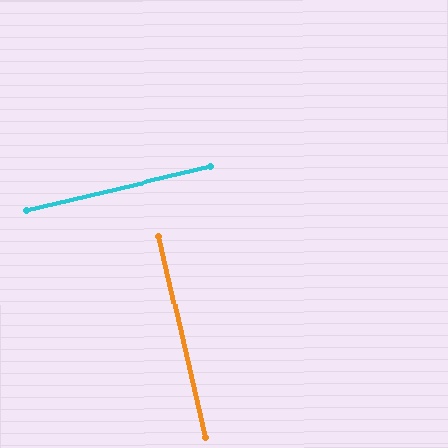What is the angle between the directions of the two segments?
Approximately 90 degrees.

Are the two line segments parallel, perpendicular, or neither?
Perpendicular — they meet at approximately 90°.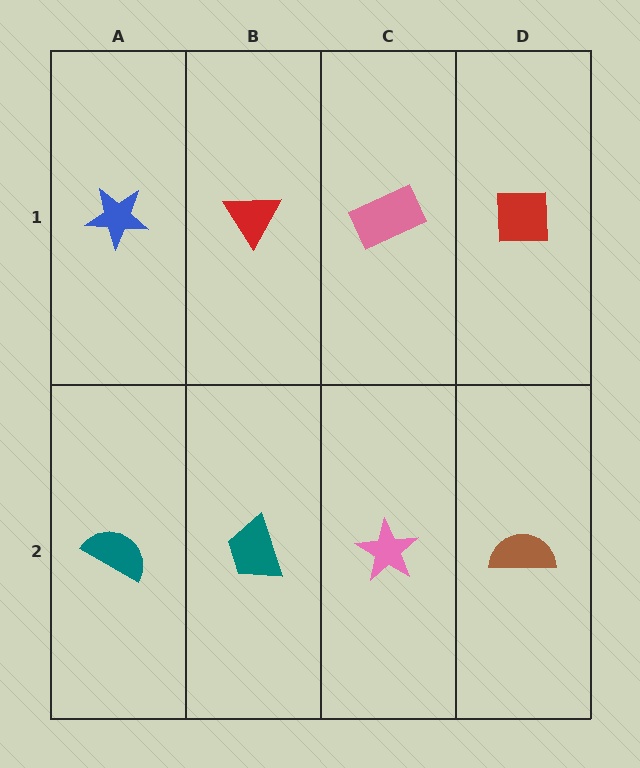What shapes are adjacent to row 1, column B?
A teal trapezoid (row 2, column B), a blue star (row 1, column A), a pink rectangle (row 1, column C).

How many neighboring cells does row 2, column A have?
2.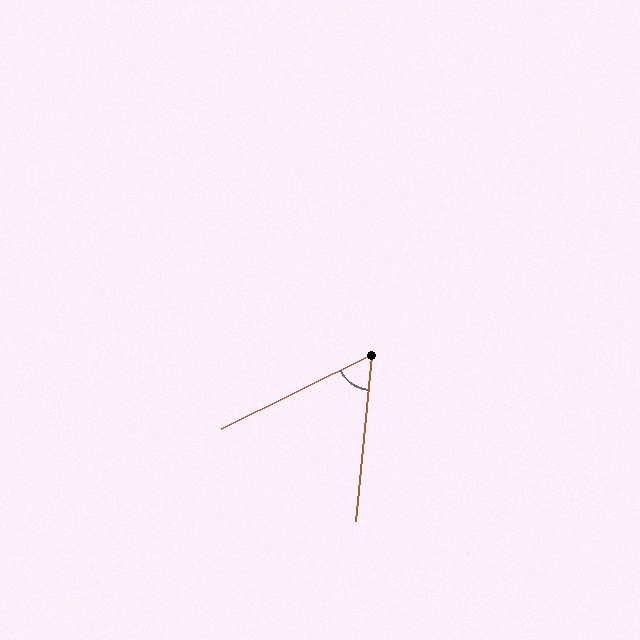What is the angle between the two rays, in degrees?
Approximately 58 degrees.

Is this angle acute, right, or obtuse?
It is acute.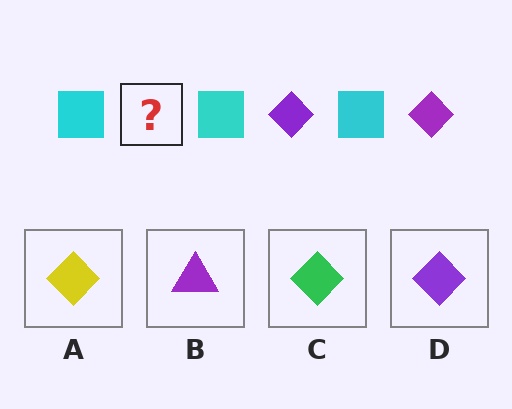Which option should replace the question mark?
Option D.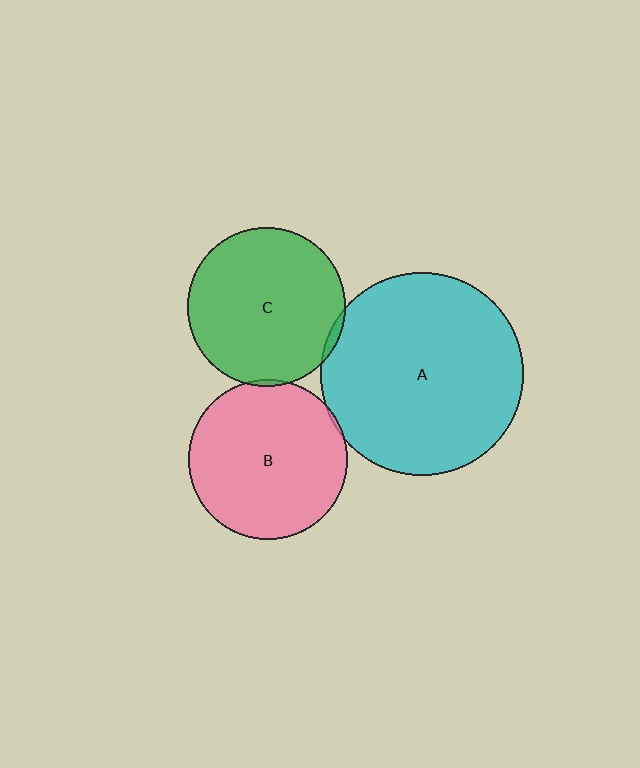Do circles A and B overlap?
Yes.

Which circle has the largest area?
Circle A (cyan).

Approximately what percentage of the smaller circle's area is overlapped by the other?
Approximately 5%.